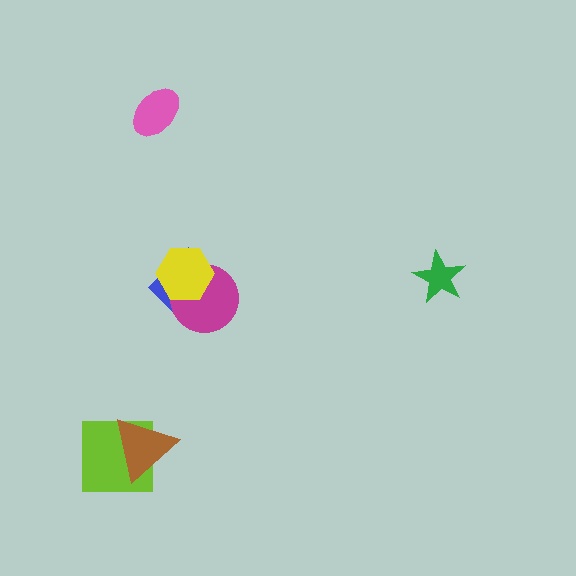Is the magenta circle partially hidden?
Yes, it is partially covered by another shape.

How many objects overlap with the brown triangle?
1 object overlaps with the brown triangle.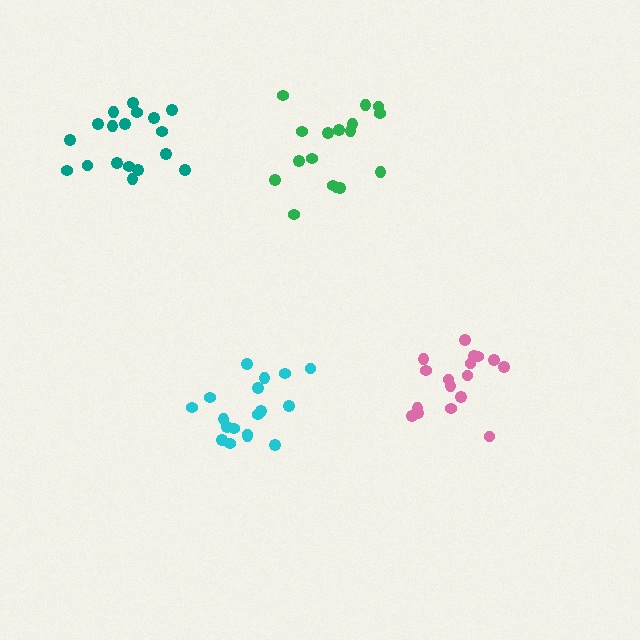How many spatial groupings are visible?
There are 4 spatial groupings.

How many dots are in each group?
Group 1: 18 dots, Group 2: 17 dots, Group 3: 17 dots, Group 4: 18 dots (70 total).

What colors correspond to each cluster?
The clusters are colored: teal, pink, green, cyan.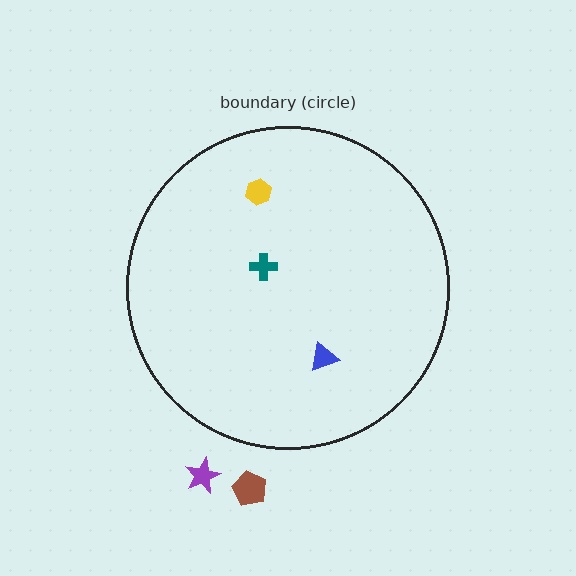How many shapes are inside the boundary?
3 inside, 2 outside.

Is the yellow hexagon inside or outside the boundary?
Inside.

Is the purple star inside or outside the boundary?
Outside.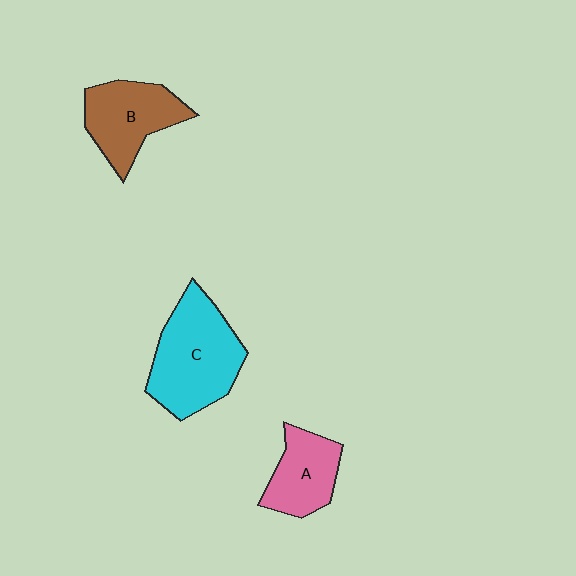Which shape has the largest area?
Shape C (cyan).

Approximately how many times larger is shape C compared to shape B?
Approximately 1.4 times.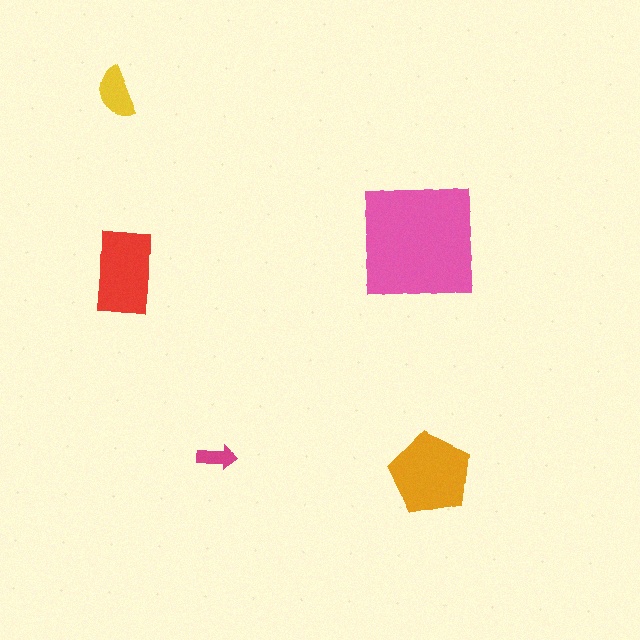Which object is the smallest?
The magenta arrow.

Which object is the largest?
The pink square.